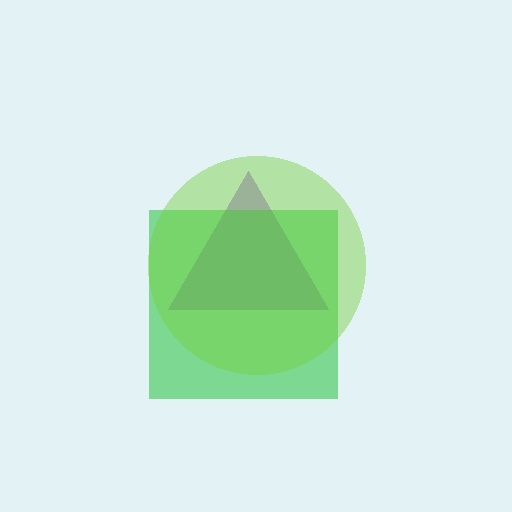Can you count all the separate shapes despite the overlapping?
Yes, there are 3 separate shapes.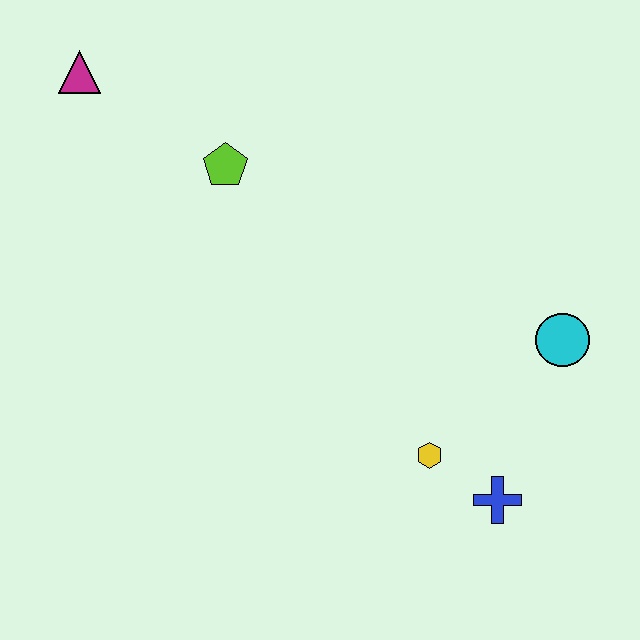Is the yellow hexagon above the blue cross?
Yes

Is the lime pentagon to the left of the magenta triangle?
No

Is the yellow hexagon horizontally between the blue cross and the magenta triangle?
Yes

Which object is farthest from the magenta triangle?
The blue cross is farthest from the magenta triangle.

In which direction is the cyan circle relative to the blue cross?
The cyan circle is above the blue cross.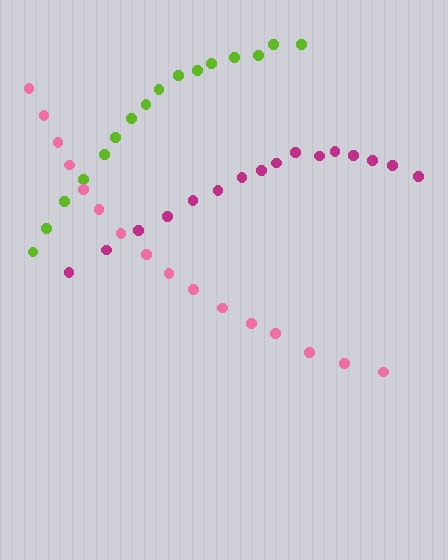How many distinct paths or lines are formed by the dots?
There are 3 distinct paths.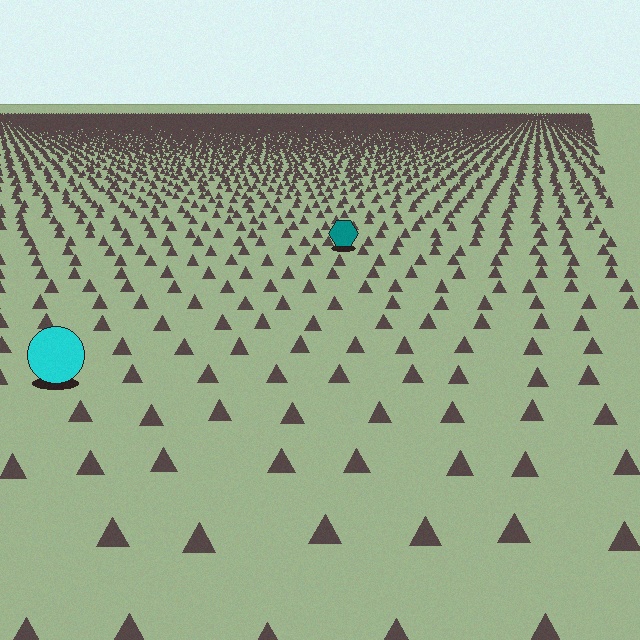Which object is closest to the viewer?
The cyan circle is closest. The texture marks near it are larger and more spread out.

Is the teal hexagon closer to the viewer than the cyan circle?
No. The cyan circle is closer — you can tell from the texture gradient: the ground texture is coarser near it.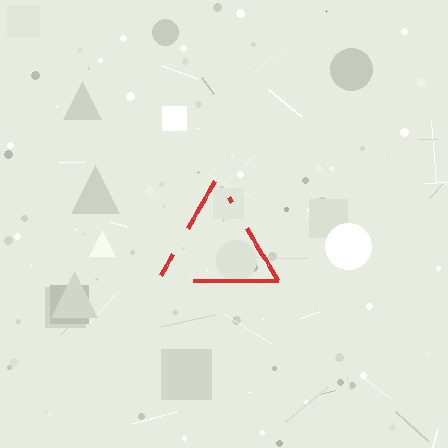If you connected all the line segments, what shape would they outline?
They would outline a triangle.